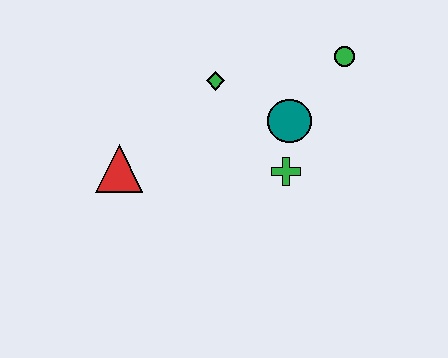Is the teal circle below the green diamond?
Yes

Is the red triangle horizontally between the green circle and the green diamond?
No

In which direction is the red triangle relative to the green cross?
The red triangle is to the left of the green cross.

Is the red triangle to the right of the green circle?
No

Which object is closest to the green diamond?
The teal circle is closest to the green diamond.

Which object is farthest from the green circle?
The red triangle is farthest from the green circle.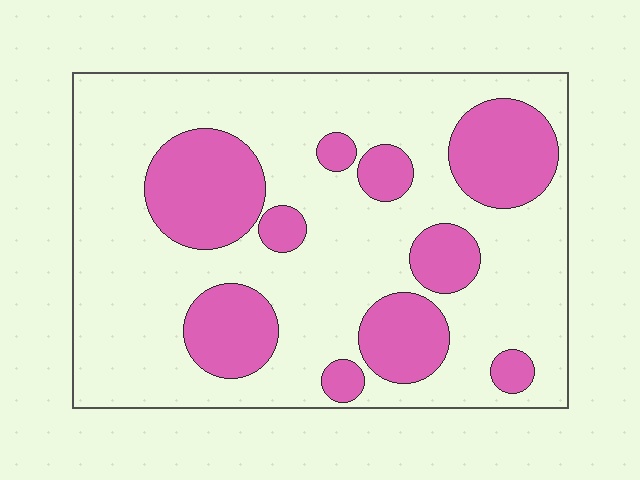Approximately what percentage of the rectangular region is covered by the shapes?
Approximately 30%.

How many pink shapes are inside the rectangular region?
10.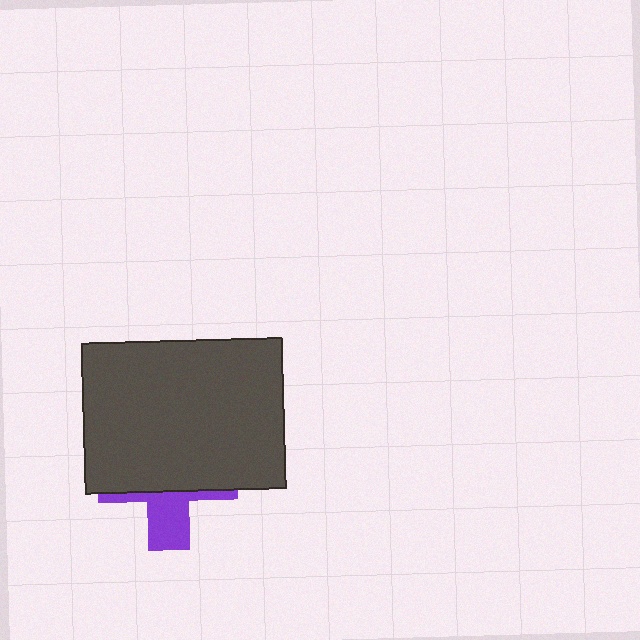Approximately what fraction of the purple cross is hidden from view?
Roughly 66% of the purple cross is hidden behind the dark gray rectangle.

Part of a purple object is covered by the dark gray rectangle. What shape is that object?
It is a cross.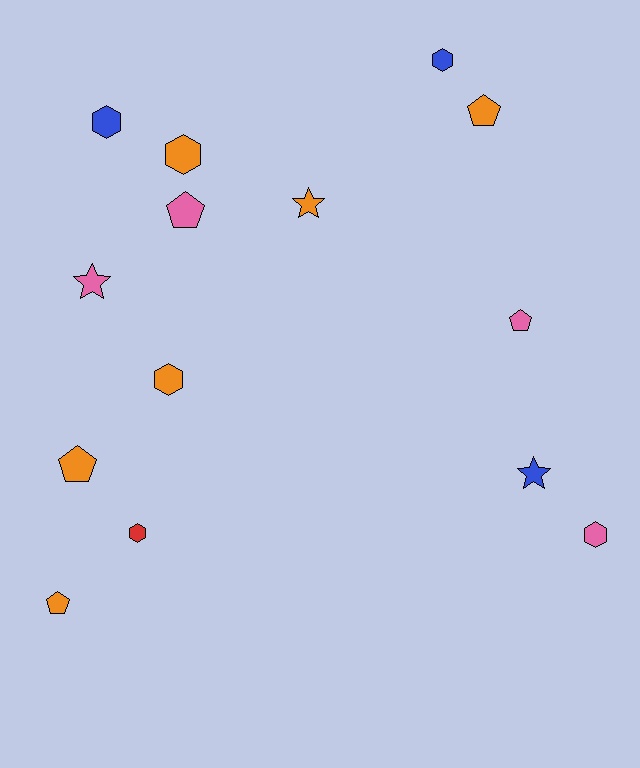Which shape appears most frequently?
Hexagon, with 6 objects.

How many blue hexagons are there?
There are 2 blue hexagons.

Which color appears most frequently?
Orange, with 6 objects.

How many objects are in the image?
There are 14 objects.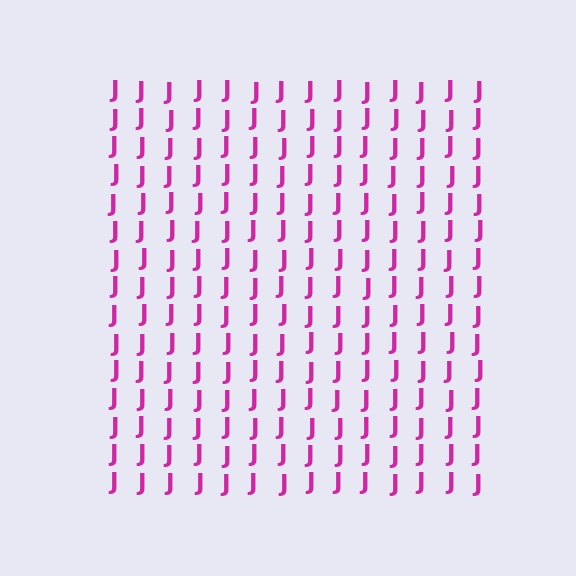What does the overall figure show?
The overall figure shows a square.